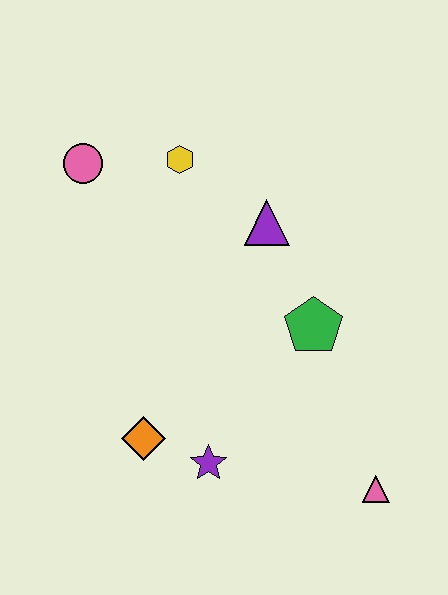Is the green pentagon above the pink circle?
No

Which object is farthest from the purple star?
The pink circle is farthest from the purple star.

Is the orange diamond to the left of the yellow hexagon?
Yes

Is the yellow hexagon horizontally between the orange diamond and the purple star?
Yes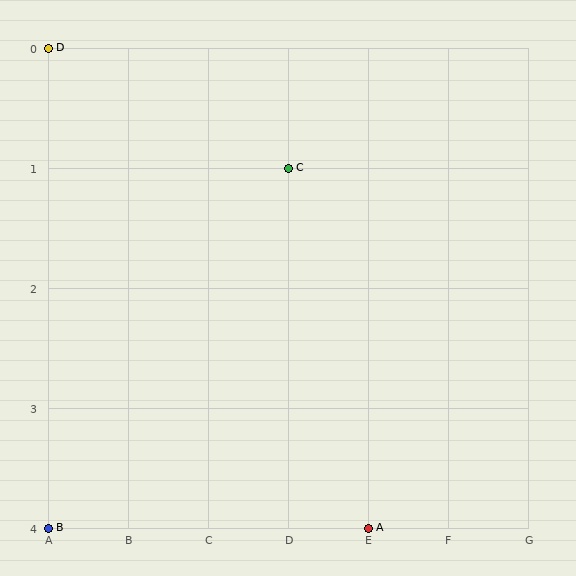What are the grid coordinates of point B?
Point B is at grid coordinates (A, 4).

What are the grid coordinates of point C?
Point C is at grid coordinates (D, 1).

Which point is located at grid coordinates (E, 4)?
Point A is at (E, 4).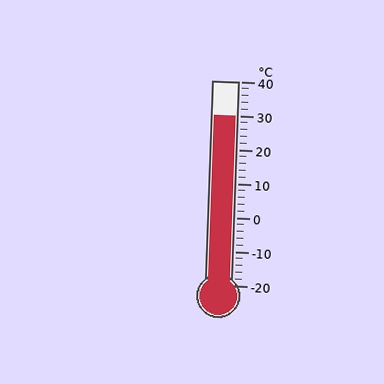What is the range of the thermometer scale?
The thermometer scale ranges from -20°C to 40°C.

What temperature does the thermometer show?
The thermometer shows approximately 30°C.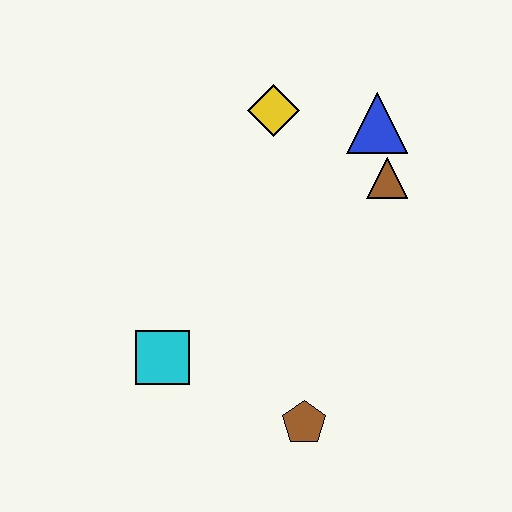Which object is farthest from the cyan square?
The blue triangle is farthest from the cyan square.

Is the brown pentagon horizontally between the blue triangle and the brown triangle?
No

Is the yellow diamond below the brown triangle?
No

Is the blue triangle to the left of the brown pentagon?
No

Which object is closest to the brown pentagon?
The cyan square is closest to the brown pentagon.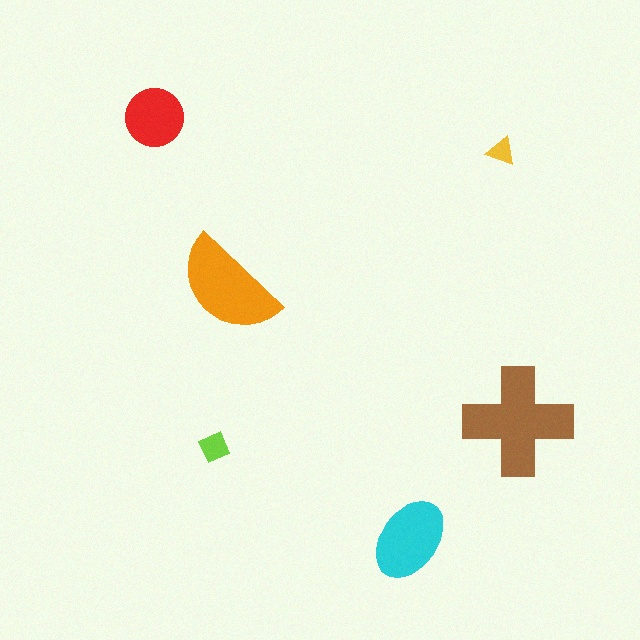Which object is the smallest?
The yellow triangle.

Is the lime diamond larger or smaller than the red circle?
Smaller.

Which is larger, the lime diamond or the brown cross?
The brown cross.